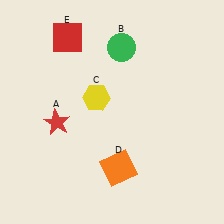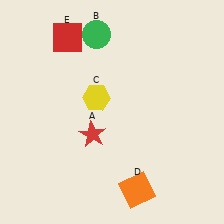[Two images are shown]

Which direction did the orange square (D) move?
The orange square (D) moved down.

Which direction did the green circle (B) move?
The green circle (B) moved left.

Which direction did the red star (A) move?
The red star (A) moved right.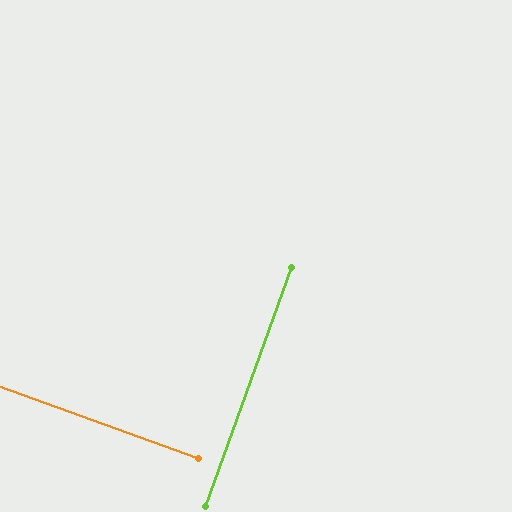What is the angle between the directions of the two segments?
Approximately 90 degrees.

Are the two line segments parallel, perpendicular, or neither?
Perpendicular — they meet at approximately 90°.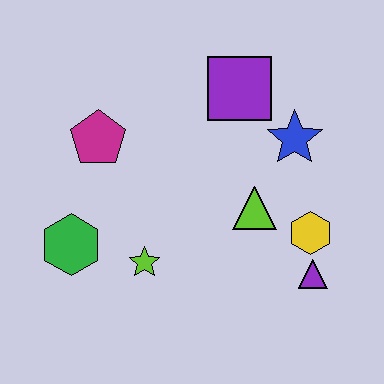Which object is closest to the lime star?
The green hexagon is closest to the lime star.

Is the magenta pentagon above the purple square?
No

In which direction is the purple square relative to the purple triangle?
The purple square is above the purple triangle.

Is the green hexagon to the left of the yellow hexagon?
Yes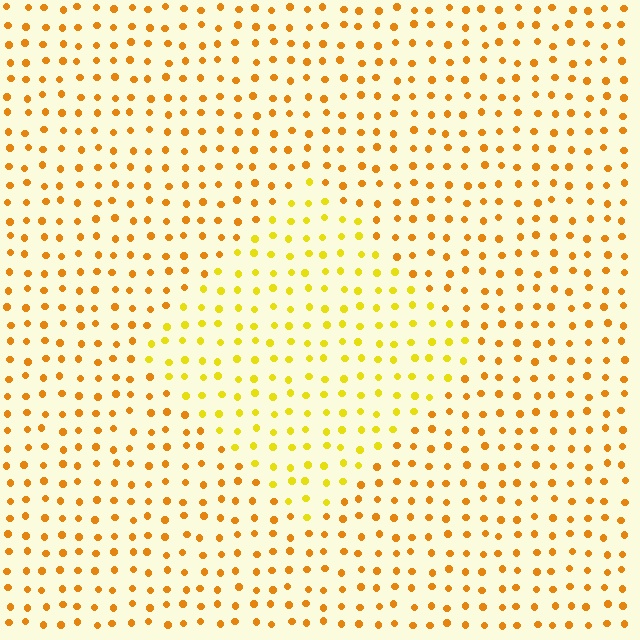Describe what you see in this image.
The image is filled with small orange elements in a uniform arrangement. A diamond-shaped region is visible where the elements are tinted to a slightly different hue, forming a subtle color boundary.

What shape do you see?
I see a diamond.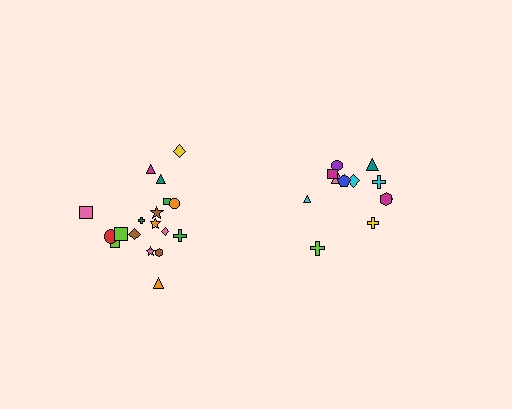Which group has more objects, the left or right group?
The left group.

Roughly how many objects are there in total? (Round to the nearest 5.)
Roughly 30 objects in total.